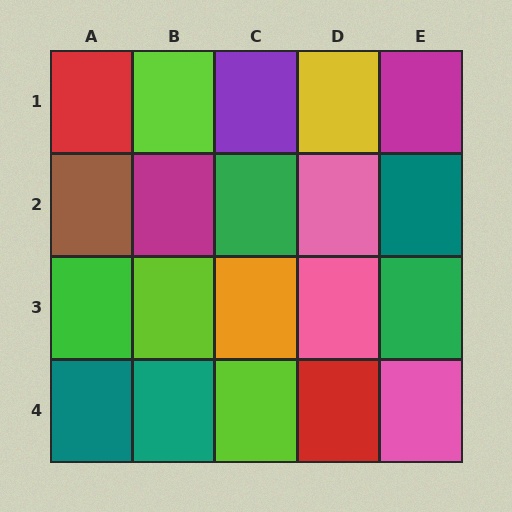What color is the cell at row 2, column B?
Magenta.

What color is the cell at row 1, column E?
Magenta.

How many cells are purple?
1 cell is purple.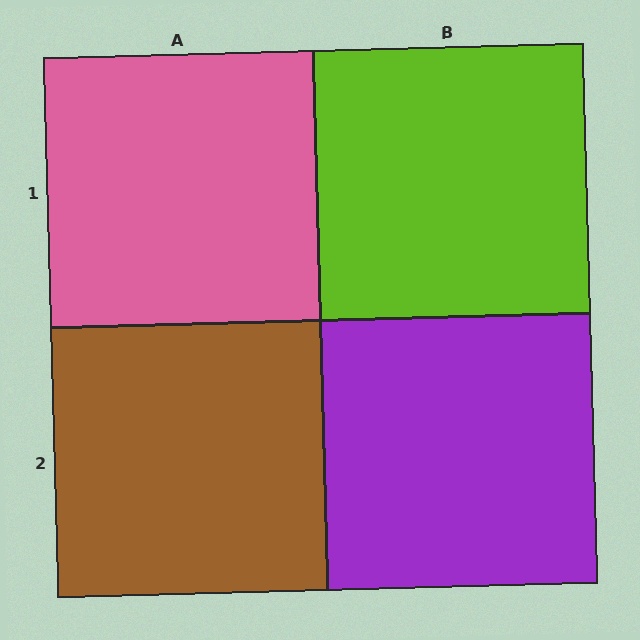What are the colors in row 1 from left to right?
Pink, lime.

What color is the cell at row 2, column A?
Brown.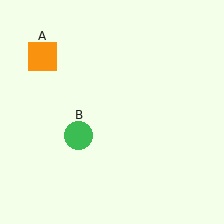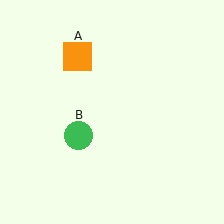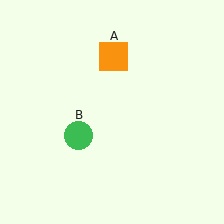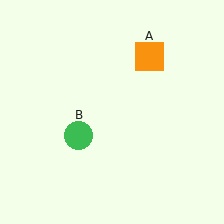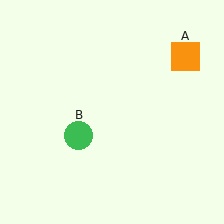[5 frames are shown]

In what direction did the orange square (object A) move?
The orange square (object A) moved right.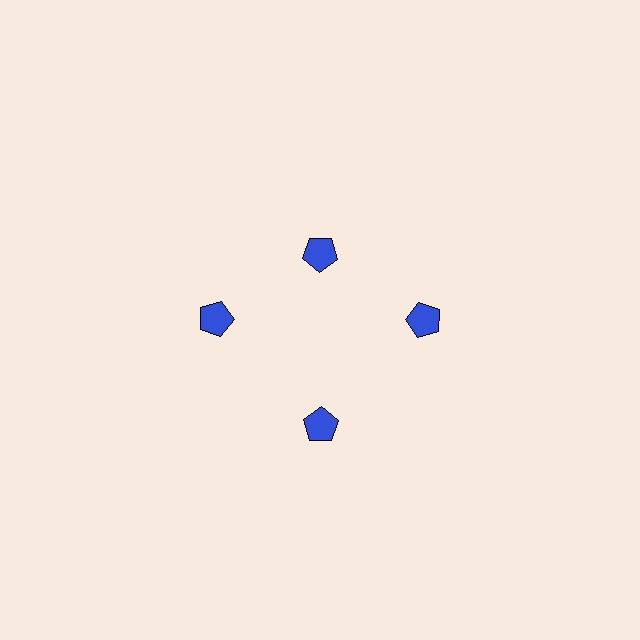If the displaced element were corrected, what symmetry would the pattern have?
It would have 4-fold rotational symmetry — the pattern would map onto itself every 90 degrees.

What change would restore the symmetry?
The symmetry would be restored by moving it outward, back onto the ring so that all 4 pentagons sit at equal angles and equal distance from the center.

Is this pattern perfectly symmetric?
No. The 4 blue pentagons are arranged in a ring, but one element near the 12 o'clock position is pulled inward toward the center, breaking the 4-fold rotational symmetry.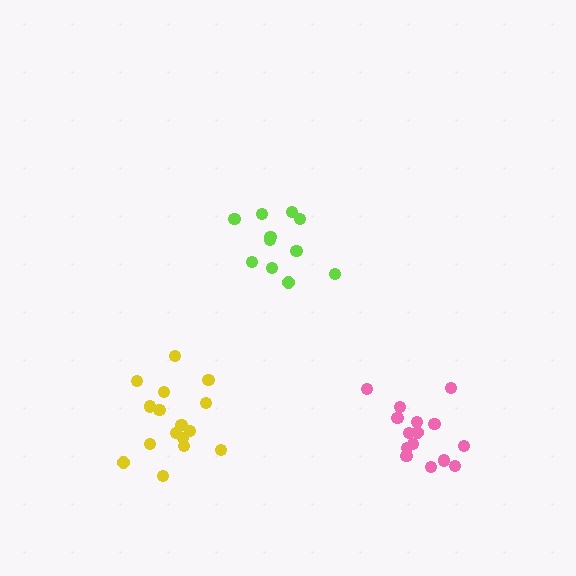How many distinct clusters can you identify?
There are 3 distinct clusters.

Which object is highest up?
The lime cluster is topmost.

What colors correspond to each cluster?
The clusters are colored: pink, lime, yellow.